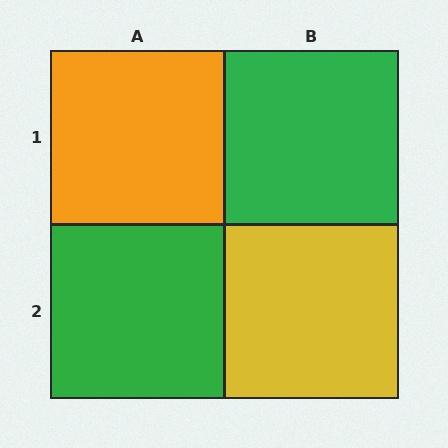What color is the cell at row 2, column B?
Yellow.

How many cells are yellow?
1 cell is yellow.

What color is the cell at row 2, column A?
Green.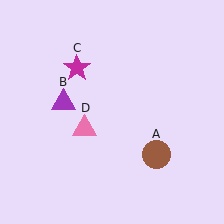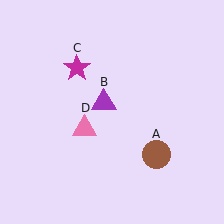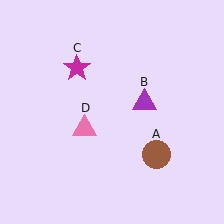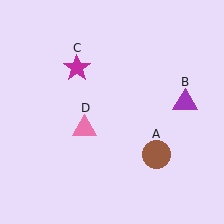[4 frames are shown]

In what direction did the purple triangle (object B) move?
The purple triangle (object B) moved right.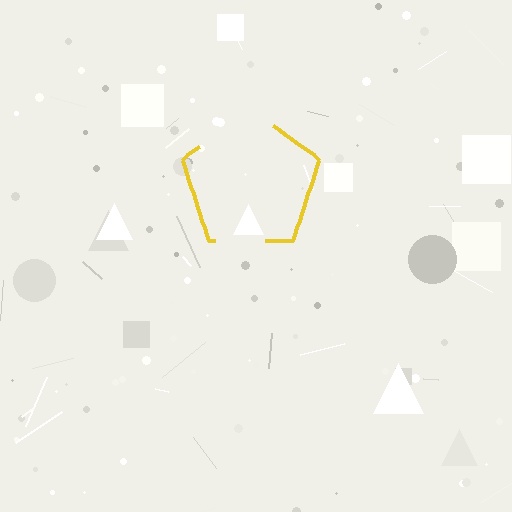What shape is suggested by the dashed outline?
The dashed outline suggests a pentagon.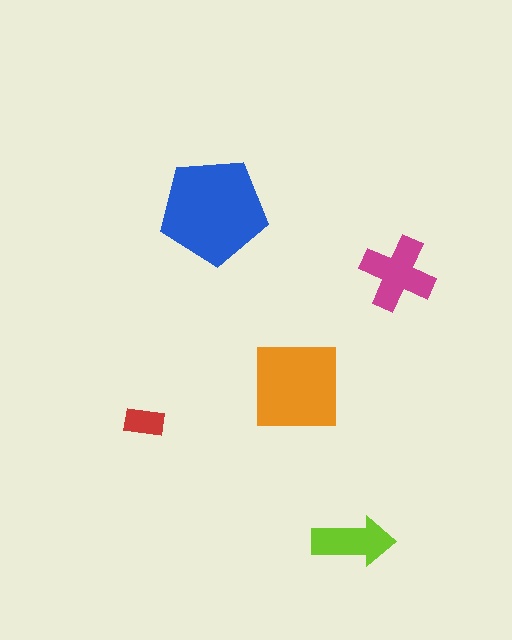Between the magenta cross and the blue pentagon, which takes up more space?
The blue pentagon.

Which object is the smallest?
The red rectangle.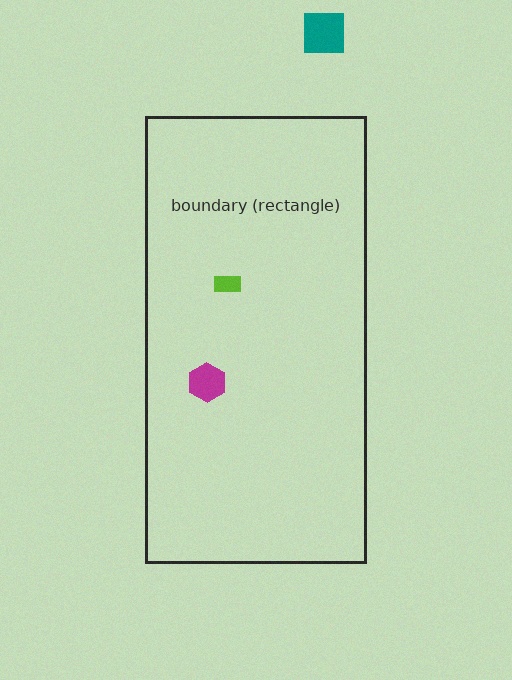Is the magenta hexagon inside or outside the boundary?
Inside.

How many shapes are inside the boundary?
2 inside, 1 outside.